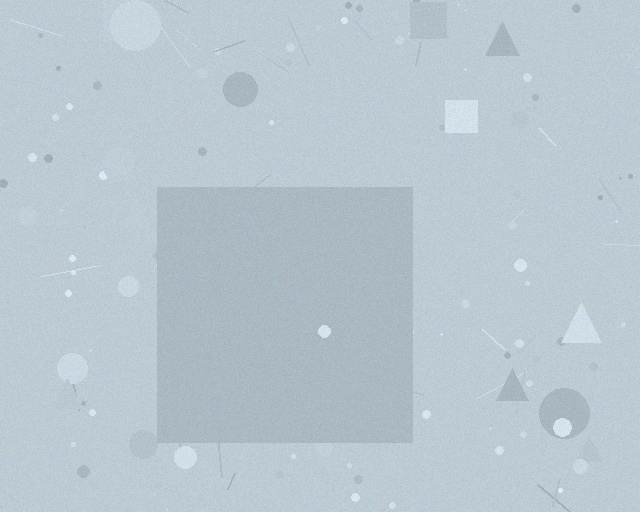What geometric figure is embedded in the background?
A square is embedded in the background.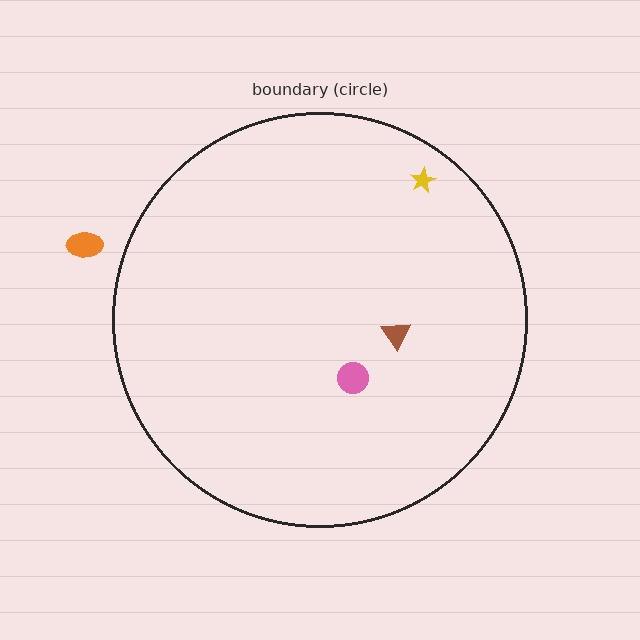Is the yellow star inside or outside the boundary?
Inside.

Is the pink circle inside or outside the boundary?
Inside.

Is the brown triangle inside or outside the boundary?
Inside.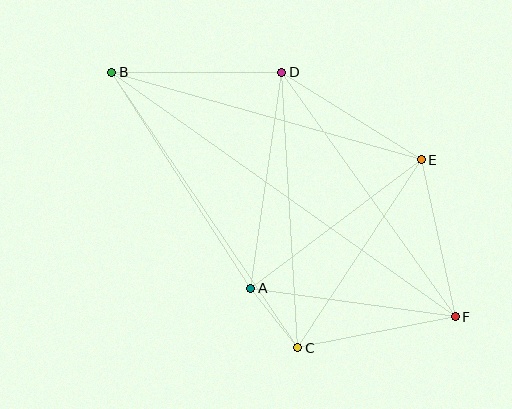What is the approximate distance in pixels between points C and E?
The distance between C and E is approximately 225 pixels.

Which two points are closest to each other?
Points A and C are closest to each other.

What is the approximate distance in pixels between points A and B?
The distance between A and B is approximately 257 pixels.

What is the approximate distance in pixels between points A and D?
The distance between A and D is approximately 219 pixels.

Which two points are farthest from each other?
Points B and F are farthest from each other.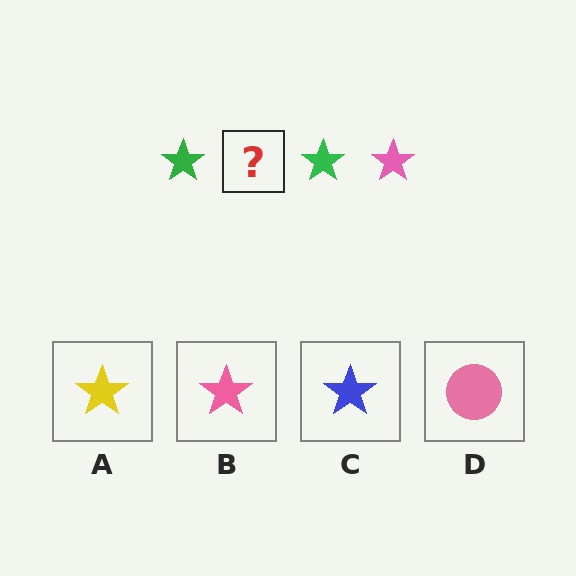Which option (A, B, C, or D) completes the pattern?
B.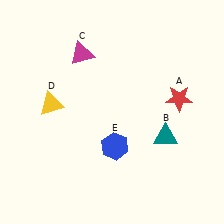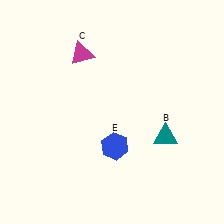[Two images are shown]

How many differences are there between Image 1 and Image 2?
There are 2 differences between the two images.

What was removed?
The red star (A), the yellow triangle (D) were removed in Image 2.